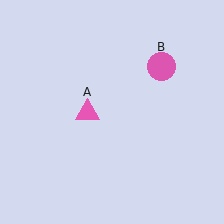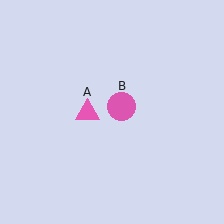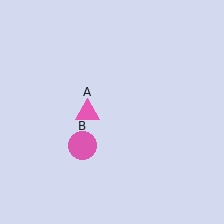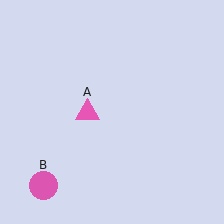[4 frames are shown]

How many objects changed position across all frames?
1 object changed position: pink circle (object B).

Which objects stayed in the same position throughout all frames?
Pink triangle (object A) remained stationary.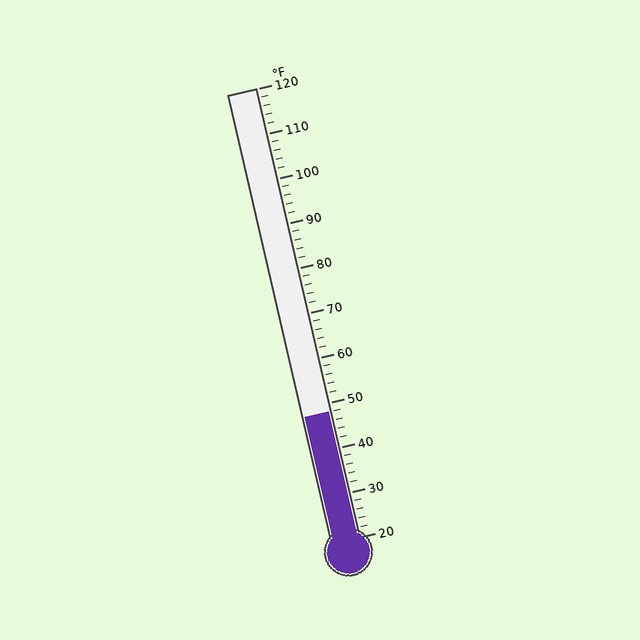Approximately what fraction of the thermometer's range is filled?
The thermometer is filled to approximately 30% of its range.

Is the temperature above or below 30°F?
The temperature is above 30°F.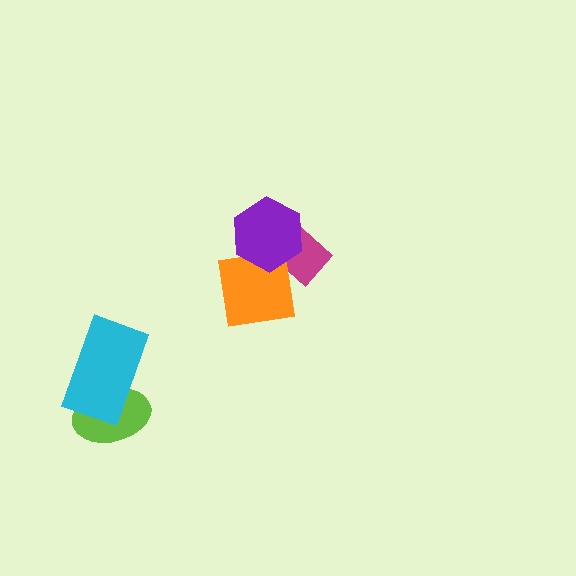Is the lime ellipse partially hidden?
Yes, it is partially covered by another shape.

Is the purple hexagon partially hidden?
No, no other shape covers it.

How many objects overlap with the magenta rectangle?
2 objects overlap with the magenta rectangle.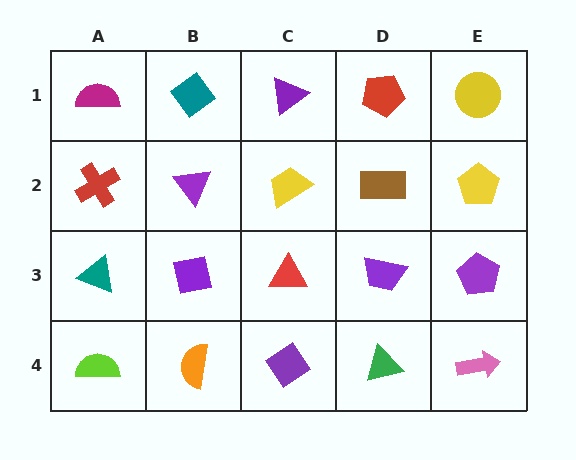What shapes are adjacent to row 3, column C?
A yellow trapezoid (row 2, column C), a purple diamond (row 4, column C), a purple square (row 3, column B), a purple trapezoid (row 3, column D).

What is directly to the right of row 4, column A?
An orange semicircle.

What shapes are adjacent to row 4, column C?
A red triangle (row 3, column C), an orange semicircle (row 4, column B), a green triangle (row 4, column D).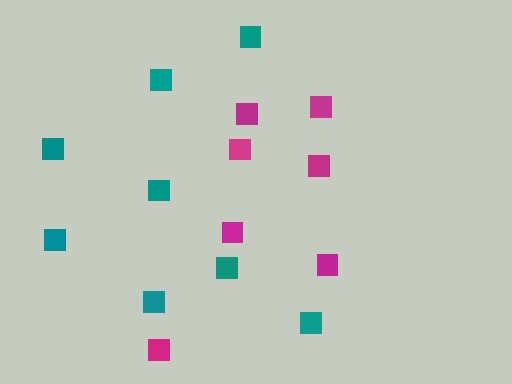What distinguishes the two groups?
There are 2 groups: one group of teal squares (8) and one group of magenta squares (7).